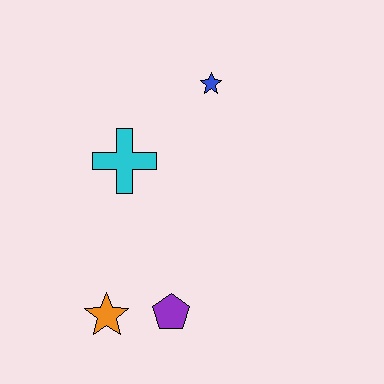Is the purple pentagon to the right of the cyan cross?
Yes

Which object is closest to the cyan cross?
The blue star is closest to the cyan cross.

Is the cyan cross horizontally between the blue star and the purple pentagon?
No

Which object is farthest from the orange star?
The blue star is farthest from the orange star.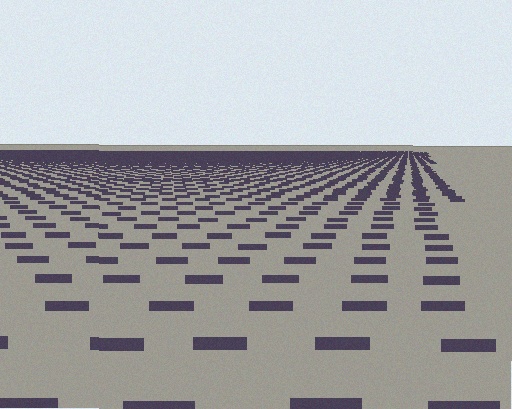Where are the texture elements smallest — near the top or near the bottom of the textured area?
Near the top.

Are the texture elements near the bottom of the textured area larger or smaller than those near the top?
Larger. Near the bottom, elements are closer to the viewer and appear at a bigger on-screen size.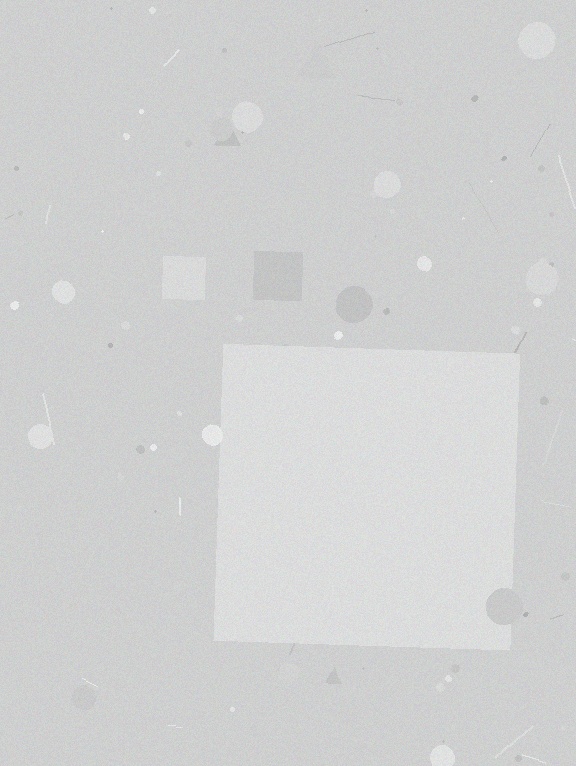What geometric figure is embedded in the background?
A square is embedded in the background.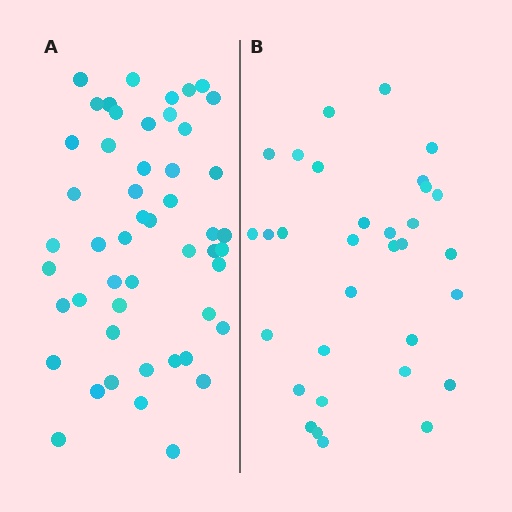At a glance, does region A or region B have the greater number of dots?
Region A (the left region) has more dots.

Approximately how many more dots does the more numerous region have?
Region A has approximately 20 more dots than region B.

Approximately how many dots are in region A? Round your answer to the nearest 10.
About 50 dots.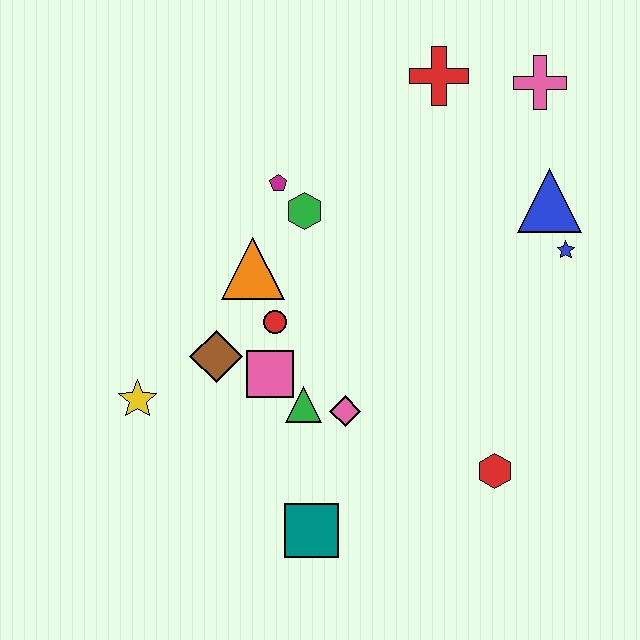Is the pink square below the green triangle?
No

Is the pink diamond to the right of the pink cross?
No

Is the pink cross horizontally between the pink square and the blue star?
Yes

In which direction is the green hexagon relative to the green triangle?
The green hexagon is above the green triangle.